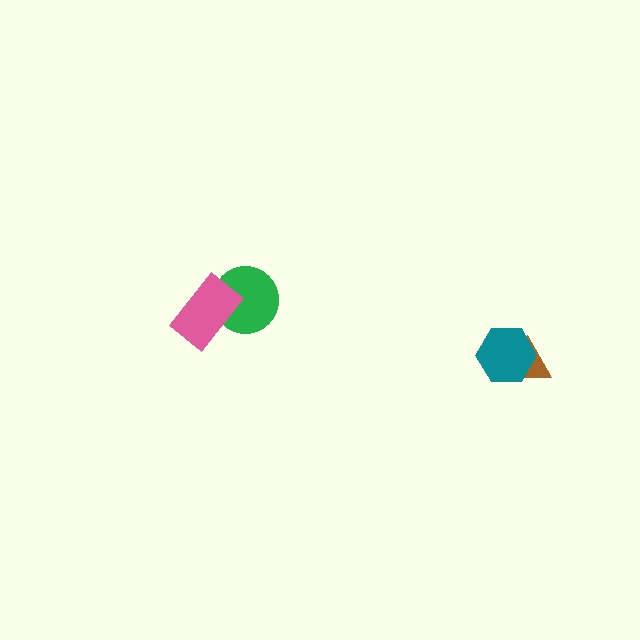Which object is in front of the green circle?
The pink rectangle is in front of the green circle.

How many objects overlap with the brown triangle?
1 object overlaps with the brown triangle.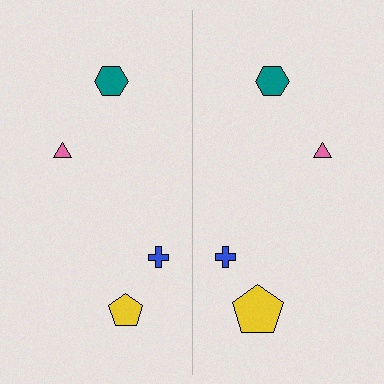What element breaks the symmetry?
The yellow pentagon on the right side has a different size than its mirror counterpart.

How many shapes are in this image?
There are 8 shapes in this image.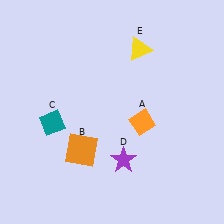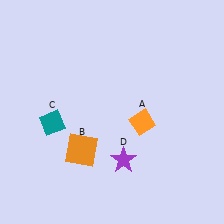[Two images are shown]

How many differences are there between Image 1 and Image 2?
There is 1 difference between the two images.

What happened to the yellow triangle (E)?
The yellow triangle (E) was removed in Image 2. It was in the top-right area of Image 1.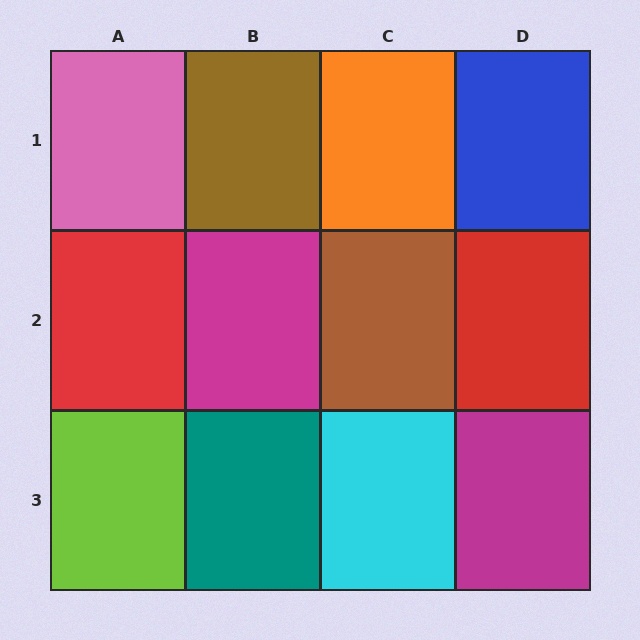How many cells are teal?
1 cell is teal.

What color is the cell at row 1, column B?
Brown.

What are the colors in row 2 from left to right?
Red, magenta, brown, red.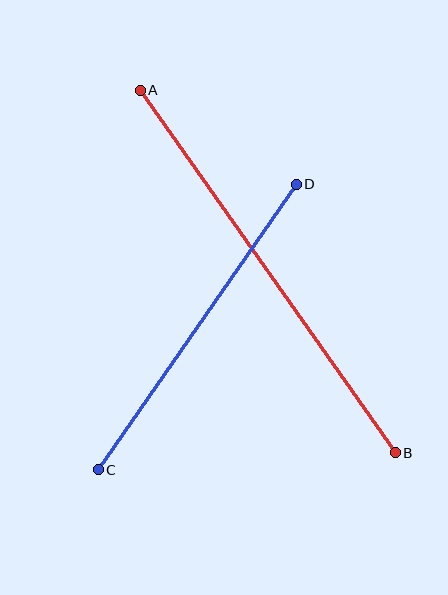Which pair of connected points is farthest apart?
Points A and B are farthest apart.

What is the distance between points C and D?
The distance is approximately 348 pixels.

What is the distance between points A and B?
The distance is approximately 443 pixels.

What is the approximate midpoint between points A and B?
The midpoint is at approximately (268, 272) pixels.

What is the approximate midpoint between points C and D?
The midpoint is at approximately (197, 327) pixels.